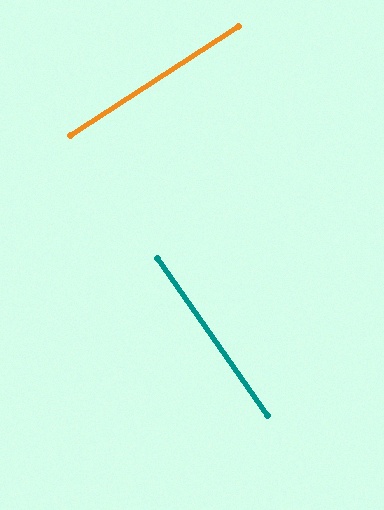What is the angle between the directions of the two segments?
Approximately 88 degrees.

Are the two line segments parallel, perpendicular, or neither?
Perpendicular — they meet at approximately 88°.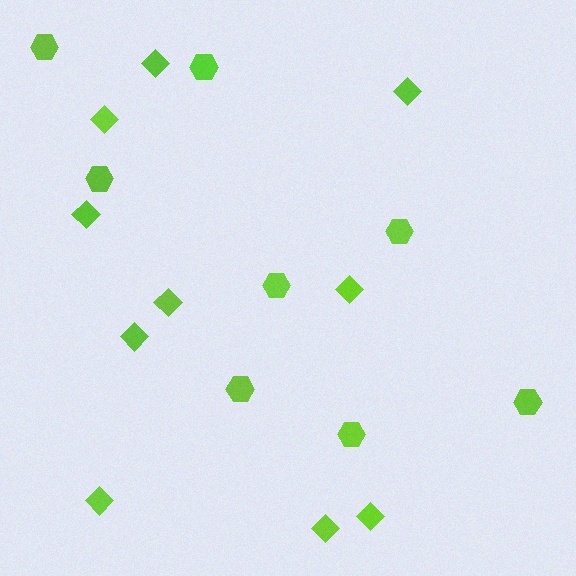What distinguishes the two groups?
There are 2 groups: one group of diamonds (10) and one group of hexagons (8).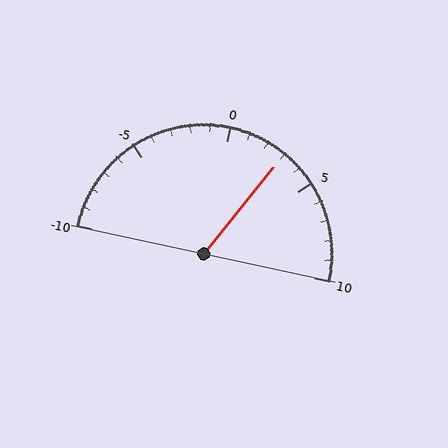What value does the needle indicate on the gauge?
The needle indicates approximately 3.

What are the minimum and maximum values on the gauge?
The gauge ranges from -10 to 10.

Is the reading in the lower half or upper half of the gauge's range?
The reading is in the upper half of the range (-10 to 10).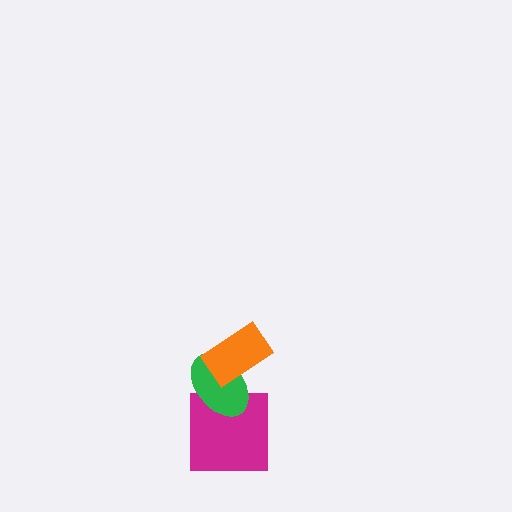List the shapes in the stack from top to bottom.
From top to bottom: the orange rectangle, the green ellipse, the magenta square.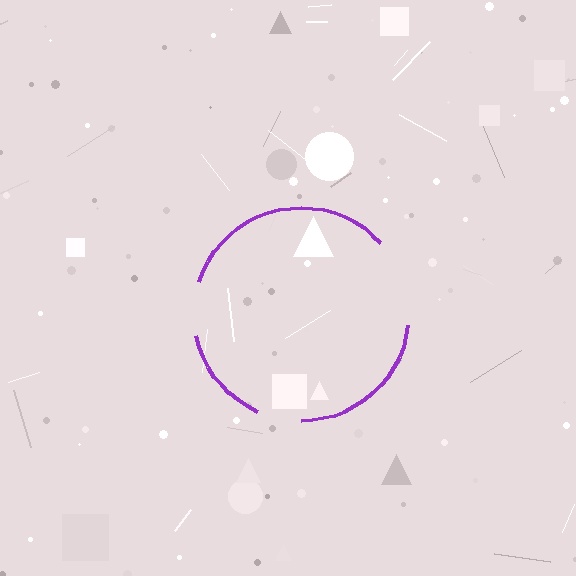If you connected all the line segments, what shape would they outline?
They would outline a circle.